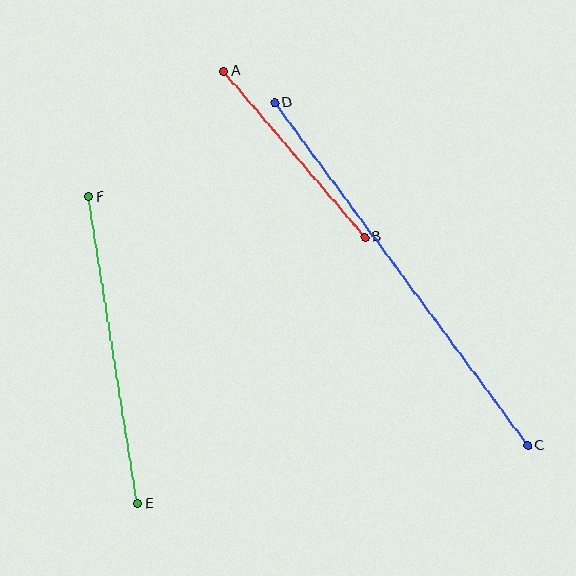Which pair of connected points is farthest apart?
Points C and D are farthest apart.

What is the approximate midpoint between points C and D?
The midpoint is at approximately (401, 274) pixels.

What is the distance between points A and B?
The distance is approximately 218 pixels.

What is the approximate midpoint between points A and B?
The midpoint is at approximately (294, 154) pixels.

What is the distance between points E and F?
The distance is approximately 311 pixels.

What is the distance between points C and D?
The distance is approximately 426 pixels.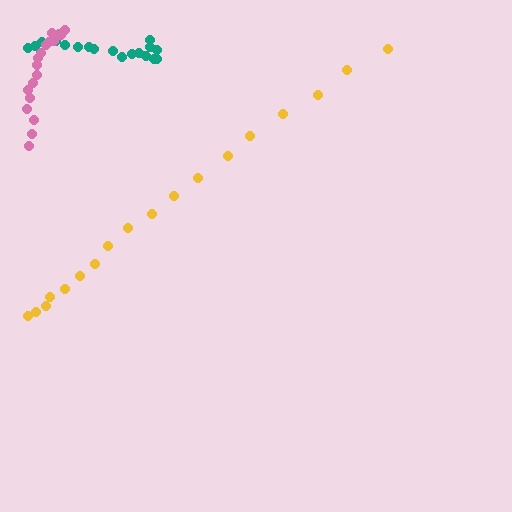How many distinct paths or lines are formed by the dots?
There are 3 distinct paths.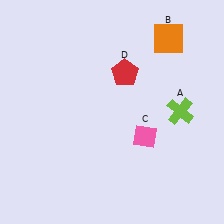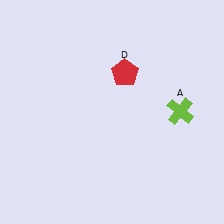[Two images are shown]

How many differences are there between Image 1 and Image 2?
There are 2 differences between the two images.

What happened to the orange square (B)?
The orange square (B) was removed in Image 2. It was in the top-right area of Image 1.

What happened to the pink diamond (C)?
The pink diamond (C) was removed in Image 2. It was in the bottom-right area of Image 1.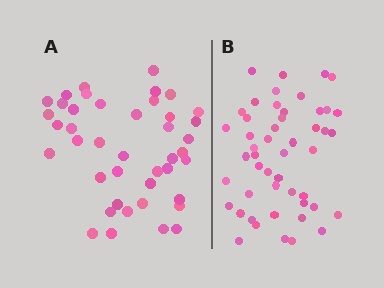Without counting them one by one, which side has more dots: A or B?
Region B (the right region) has more dots.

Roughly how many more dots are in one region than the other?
Region B has roughly 8 or so more dots than region A.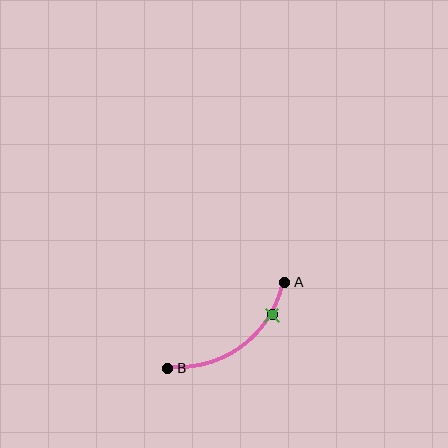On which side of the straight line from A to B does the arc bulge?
The arc bulges below and to the right of the straight line connecting A and B.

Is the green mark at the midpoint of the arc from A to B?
No. The green mark lies on the arc but is closer to endpoint A. The arc midpoint would be at the point on the curve equidistant along the arc from both A and B.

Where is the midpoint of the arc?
The arc midpoint is the point on the curve farthest from the straight line joining A and B. It sits below and to the right of that line.